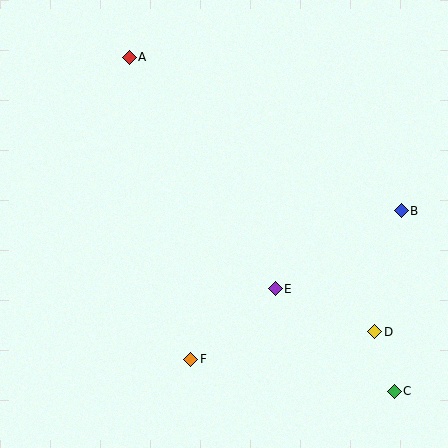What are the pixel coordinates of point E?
Point E is at (275, 289).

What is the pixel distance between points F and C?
The distance between F and C is 206 pixels.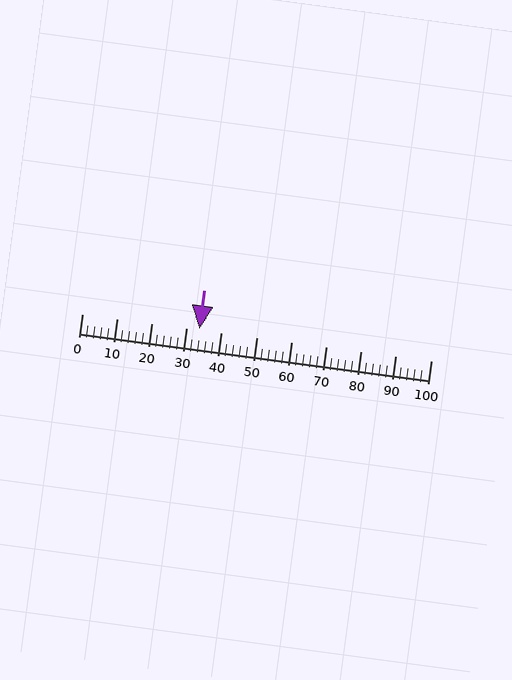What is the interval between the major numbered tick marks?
The major tick marks are spaced 10 units apart.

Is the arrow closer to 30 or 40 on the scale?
The arrow is closer to 30.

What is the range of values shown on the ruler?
The ruler shows values from 0 to 100.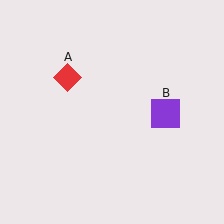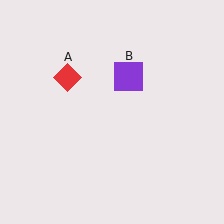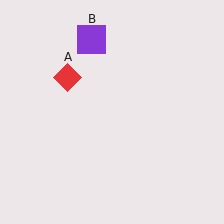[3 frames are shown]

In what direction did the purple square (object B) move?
The purple square (object B) moved up and to the left.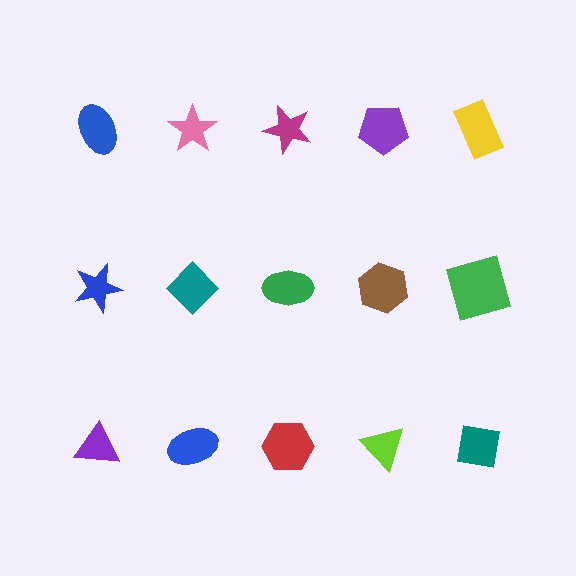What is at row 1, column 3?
A magenta star.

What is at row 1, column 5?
A yellow rectangle.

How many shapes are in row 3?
5 shapes.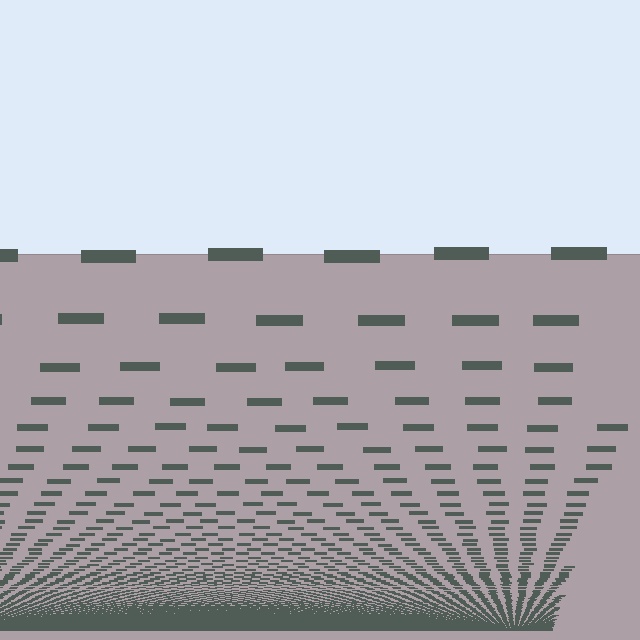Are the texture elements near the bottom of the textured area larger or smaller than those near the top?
Smaller. The gradient is inverted — elements near the bottom are smaller and denser.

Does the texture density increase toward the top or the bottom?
Density increases toward the bottom.